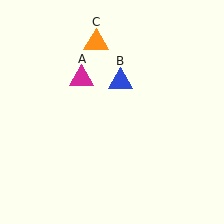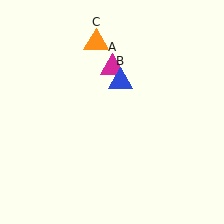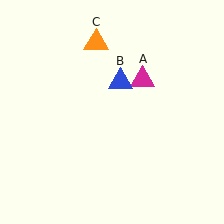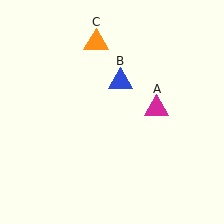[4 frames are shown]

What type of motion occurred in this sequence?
The magenta triangle (object A) rotated clockwise around the center of the scene.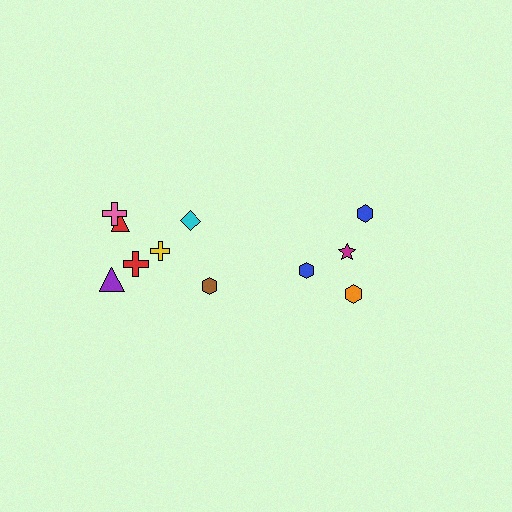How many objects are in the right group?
There are 4 objects.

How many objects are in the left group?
There are 7 objects.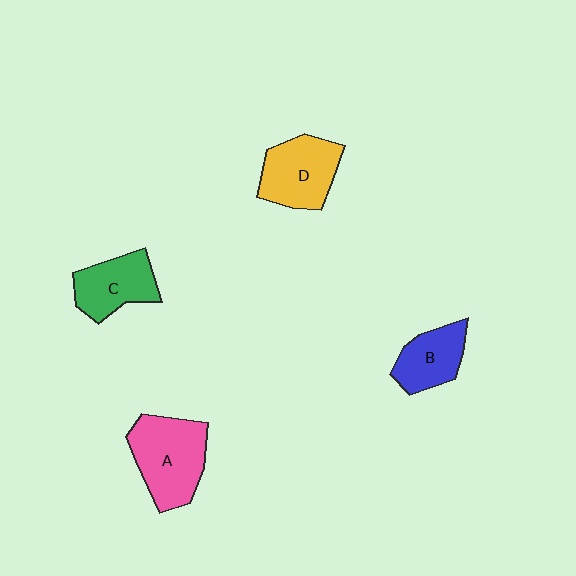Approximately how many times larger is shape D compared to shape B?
Approximately 1.3 times.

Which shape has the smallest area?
Shape B (blue).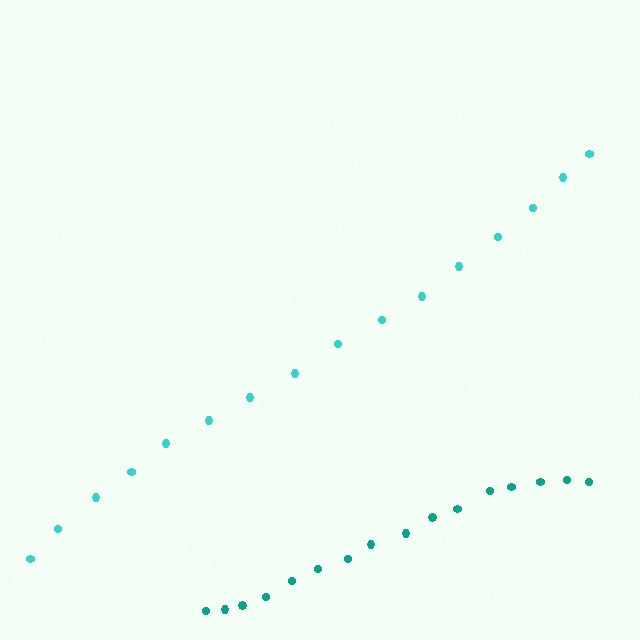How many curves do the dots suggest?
There are 2 distinct paths.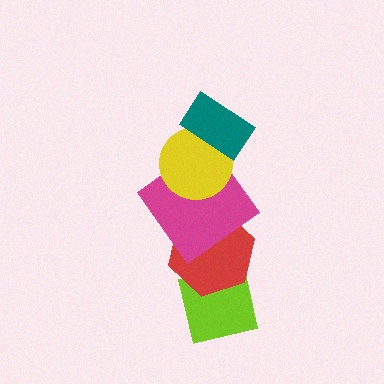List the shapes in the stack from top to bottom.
From top to bottom: the teal rectangle, the yellow circle, the magenta diamond, the red hexagon, the lime square.